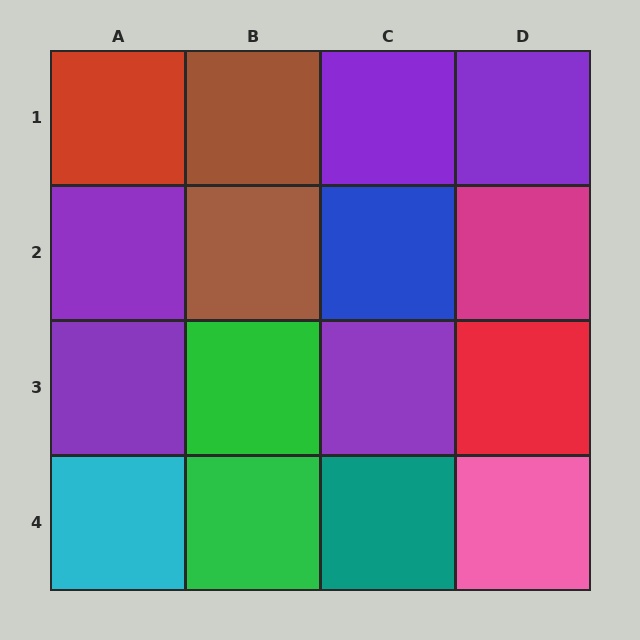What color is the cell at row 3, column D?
Red.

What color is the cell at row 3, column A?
Purple.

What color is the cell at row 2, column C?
Blue.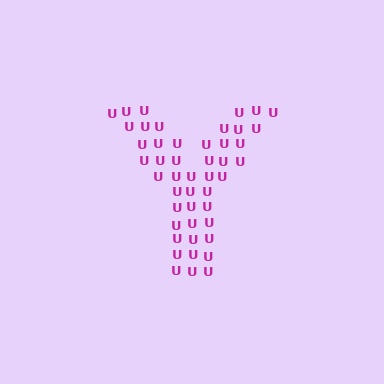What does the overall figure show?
The overall figure shows the letter Y.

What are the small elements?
The small elements are letter U's.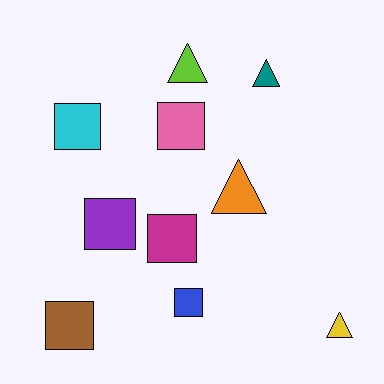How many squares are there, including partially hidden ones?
There are 6 squares.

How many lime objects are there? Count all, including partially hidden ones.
There is 1 lime object.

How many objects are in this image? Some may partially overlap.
There are 10 objects.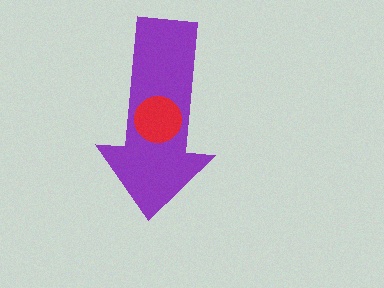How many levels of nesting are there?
2.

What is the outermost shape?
The purple arrow.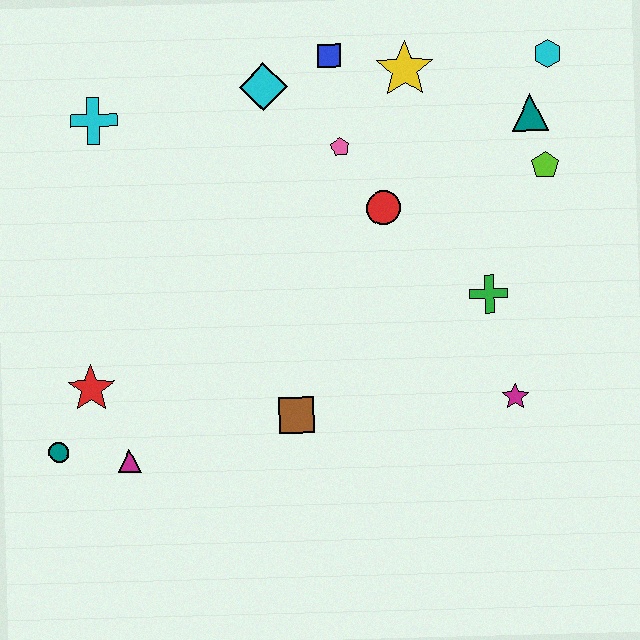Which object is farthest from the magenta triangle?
The cyan hexagon is farthest from the magenta triangle.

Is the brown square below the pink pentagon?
Yes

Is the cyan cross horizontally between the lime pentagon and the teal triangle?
No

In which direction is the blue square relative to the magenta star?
The blue square is above the magenta star.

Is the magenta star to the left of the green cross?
No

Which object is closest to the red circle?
The pink pentagon is closest to the red circle.